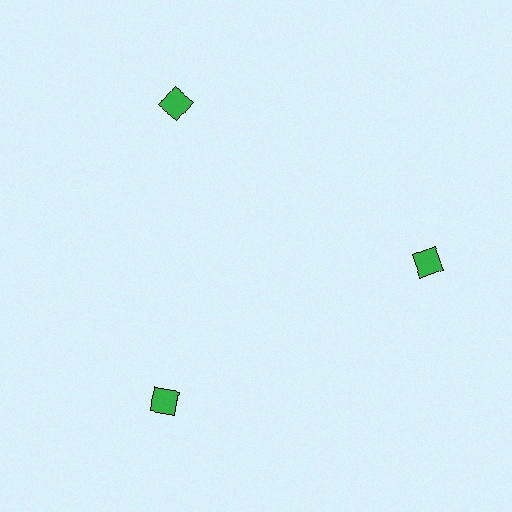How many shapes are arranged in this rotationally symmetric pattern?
There are 3 shapes, arranged in 3 groups of 1.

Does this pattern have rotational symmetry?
Yes, this pattern has 3-fold rotational symmetry. It looks the same after rotating 120 degrees around the center.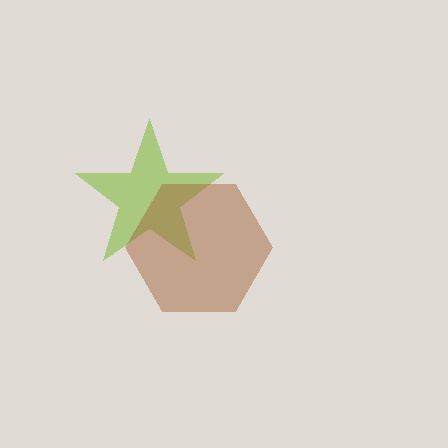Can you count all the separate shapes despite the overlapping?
Yes, there are 2 separate shapes.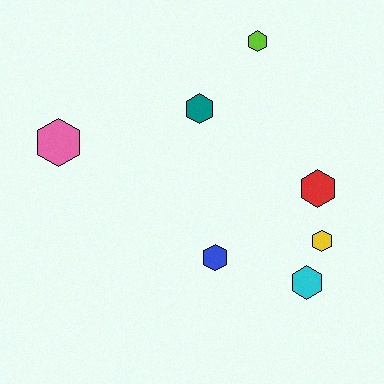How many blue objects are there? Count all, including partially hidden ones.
There is 1 blue object.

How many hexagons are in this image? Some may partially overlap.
There are 7 hexagons.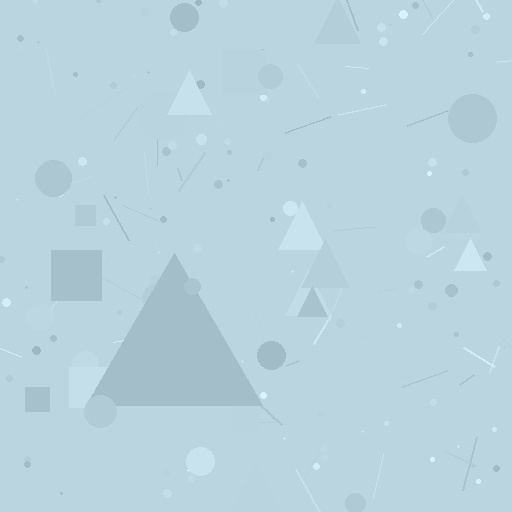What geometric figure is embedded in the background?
A triangle is embedded in the background.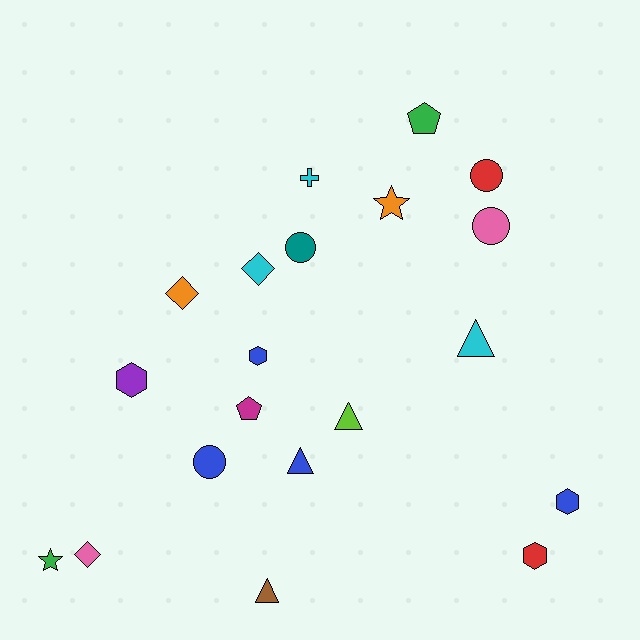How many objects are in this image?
There are 20 objects.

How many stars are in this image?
There are 2 stars.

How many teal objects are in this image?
There is 1 teal object.